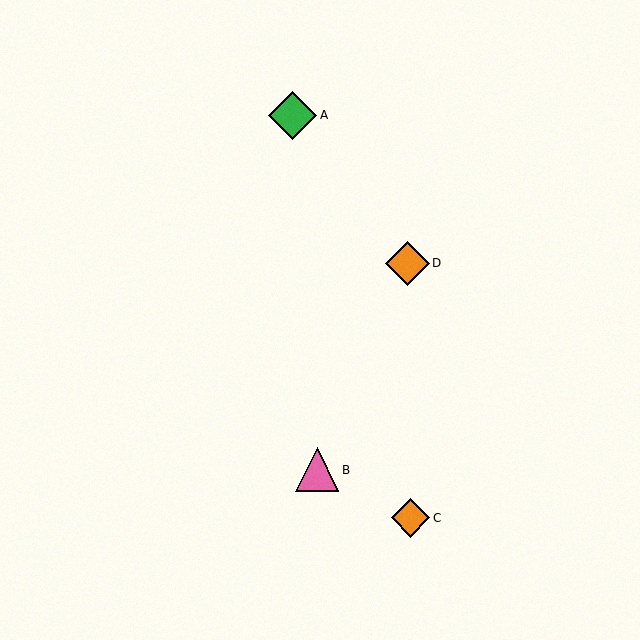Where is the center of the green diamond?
The center of the green diamond is at (293, 115).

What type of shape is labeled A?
Shape A is a green diamond.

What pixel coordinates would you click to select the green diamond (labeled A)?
Click at (293, 115) to select the green diamond A.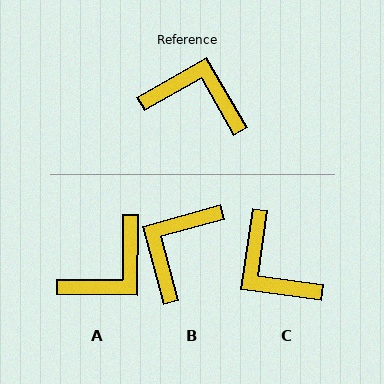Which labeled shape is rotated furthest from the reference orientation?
C, about 142 degrees away.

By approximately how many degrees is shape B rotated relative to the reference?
Approximately 75 degrees counter-clockwise.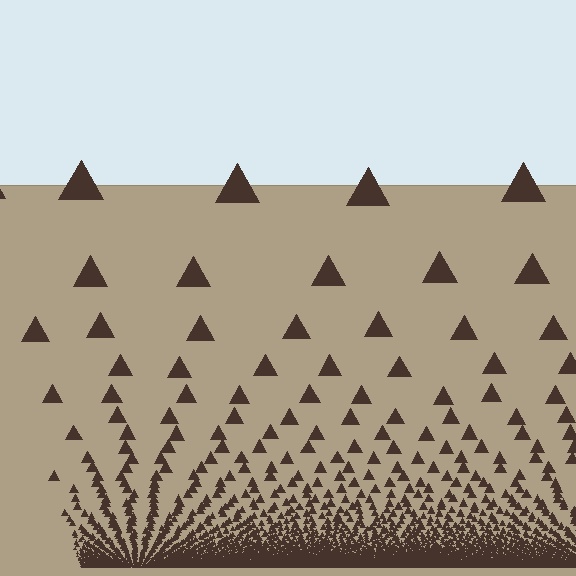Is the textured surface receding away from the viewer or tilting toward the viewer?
The surface appears to tilt toward the viewer. Texture elements get larger and sparser toward the top.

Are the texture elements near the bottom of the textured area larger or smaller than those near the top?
Smaller. The gradient is inverted — elements near the bottom are smaller and denser.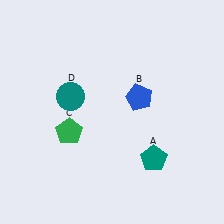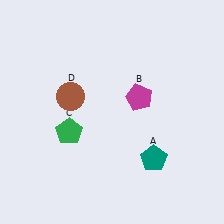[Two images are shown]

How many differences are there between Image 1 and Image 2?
There are 2 differences between the two images.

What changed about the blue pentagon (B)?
In Image 1, B is blue. In Image 2, it changed to magenta.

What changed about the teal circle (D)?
In Image 1, D is teal. In Image 2, it changed to brown.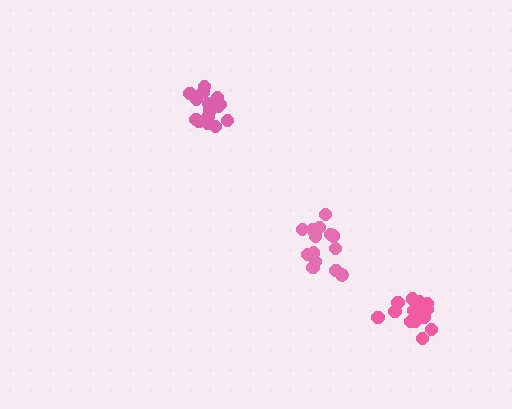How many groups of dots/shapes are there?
There are 3 groups.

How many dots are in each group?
Group 1: 15 dots, Group 2: 14 dots, Group 3: 15 dots (44 total).